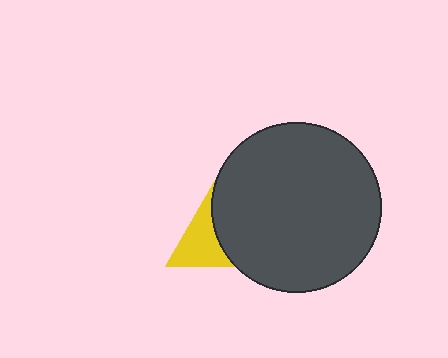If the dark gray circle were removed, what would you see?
You would see the complete yellow triangle.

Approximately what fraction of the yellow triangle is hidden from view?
Roughly 68% of the yellow triangle is hidden behind the dark gray circle.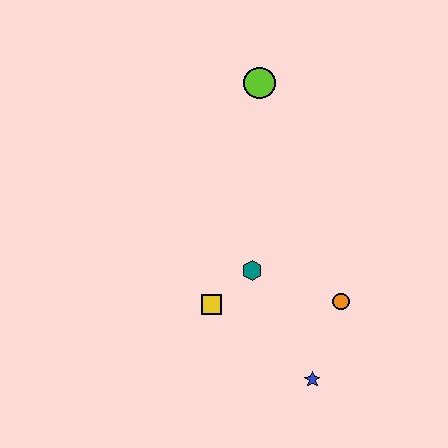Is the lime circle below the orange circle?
No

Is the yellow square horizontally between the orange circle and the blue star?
No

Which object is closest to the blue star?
The orange circle is closest to the blue star.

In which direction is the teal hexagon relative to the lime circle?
The teal hexagon is below the lime circle.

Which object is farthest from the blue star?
The lime circle is farthest from the blue star.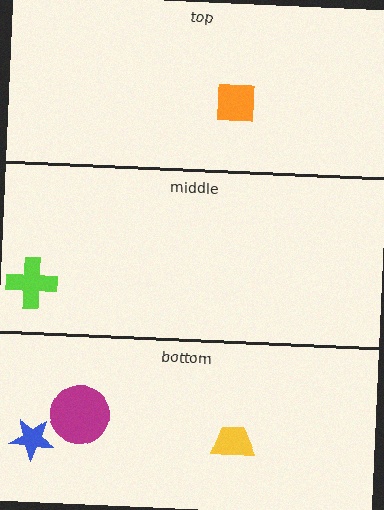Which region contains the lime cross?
The middle region.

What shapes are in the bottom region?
The yellow trapezoid, the blue star, the magenta circle.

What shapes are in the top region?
The orange square.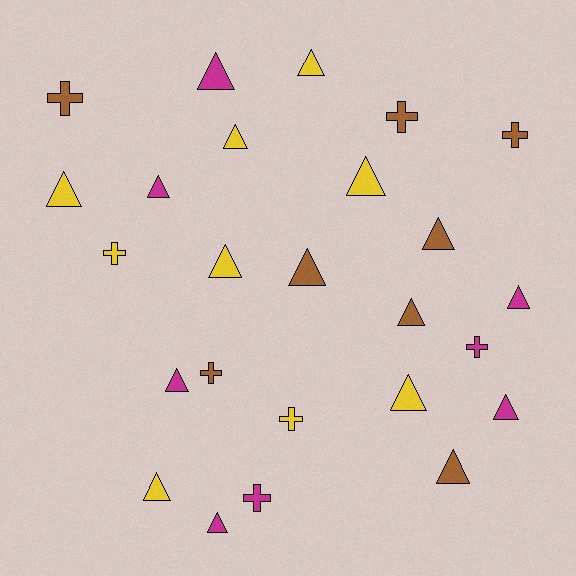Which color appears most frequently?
Yellow, with 9 objects.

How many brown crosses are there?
There are 4 brown crosses.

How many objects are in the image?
There are 25 objects.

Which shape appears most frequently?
Triangle, with 17 objects.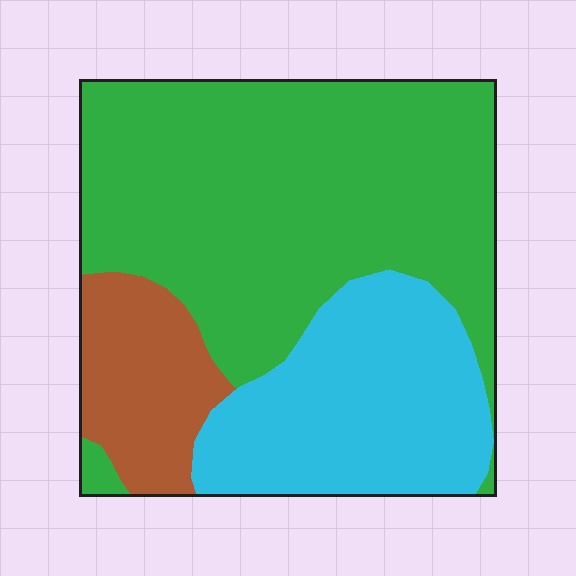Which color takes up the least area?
Brown, at roughly 15%.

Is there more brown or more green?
Green.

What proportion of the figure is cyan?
Cyan takes up about one quarter (1/4) of the figure.